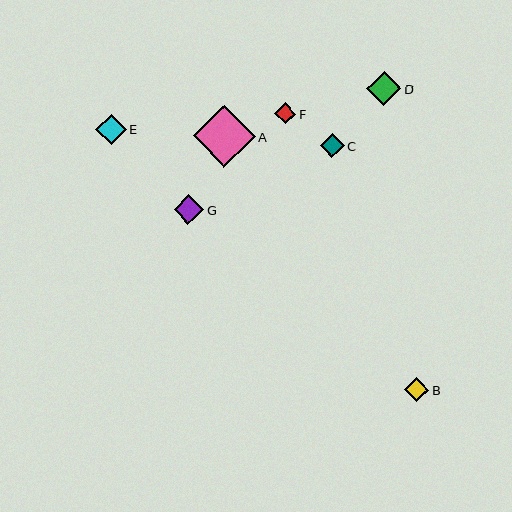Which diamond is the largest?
Diamond A is the largest with a size of approximately 61 pixels.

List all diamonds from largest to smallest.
From largest to smallest: A, D, E, G, C, B, F.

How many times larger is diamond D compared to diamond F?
Diamond D is approximately 1.6 times the size of diamond F.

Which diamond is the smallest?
Diamond F is the smallest with a size of approximately 21 pixels.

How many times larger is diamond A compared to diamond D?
Diamond A is approximately 1.8 times the size of diamond D.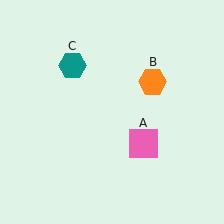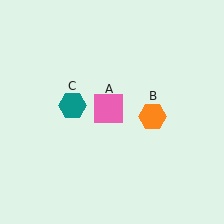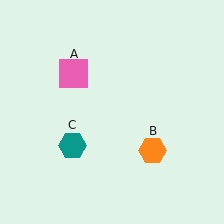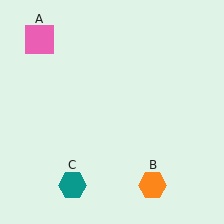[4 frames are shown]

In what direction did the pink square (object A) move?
The pink square (object A) moved up and to the left.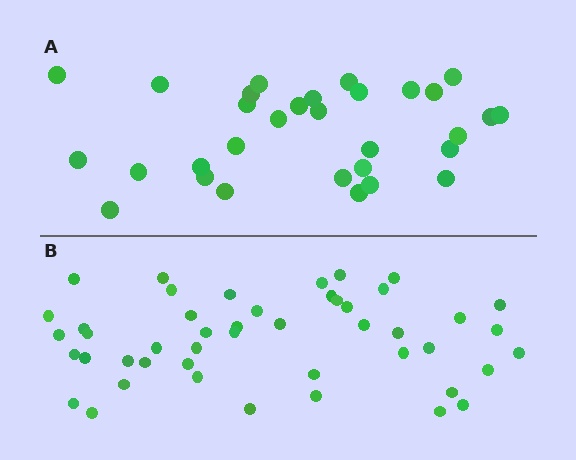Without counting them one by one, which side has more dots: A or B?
Region B (the bottom region) has more dots.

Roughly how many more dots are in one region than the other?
Region B has approximately 15 more dots than region A.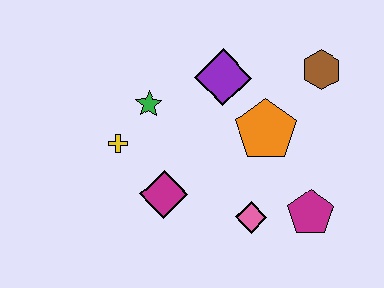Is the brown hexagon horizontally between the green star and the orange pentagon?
No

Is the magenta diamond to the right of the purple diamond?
No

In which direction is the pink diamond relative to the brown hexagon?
The pink diamond is below the brown hexagon.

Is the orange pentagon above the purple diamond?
No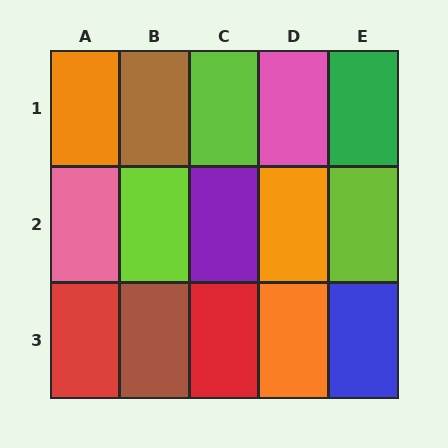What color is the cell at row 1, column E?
Green.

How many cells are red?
2 cells are red.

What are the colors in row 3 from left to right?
Red, brown, red, orange, blue.